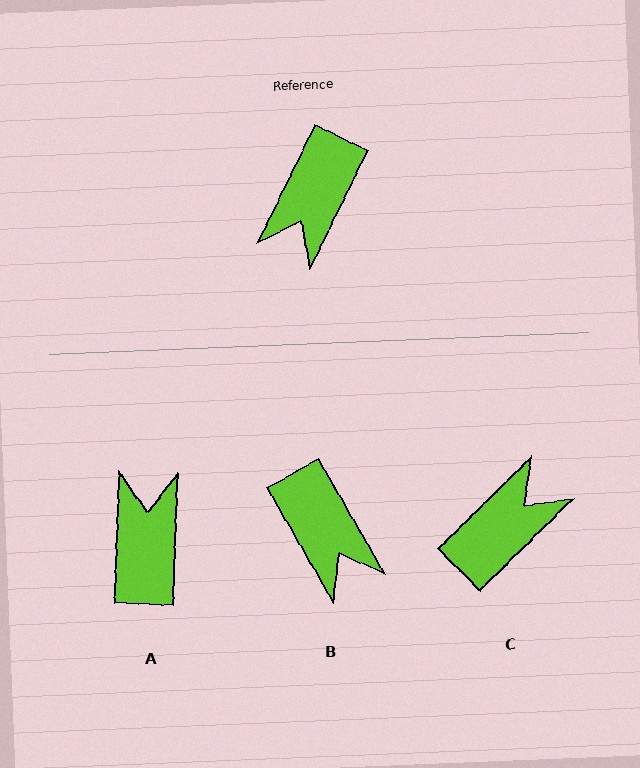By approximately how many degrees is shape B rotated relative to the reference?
Approximately 56 degrees counter-clockwise.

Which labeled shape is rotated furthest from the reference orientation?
C, about 161 degrees away.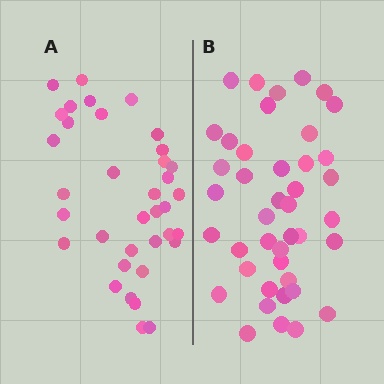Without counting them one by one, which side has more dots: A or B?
Region B (the right region) has more dots.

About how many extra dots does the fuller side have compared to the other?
Region B has about 6 more dots than region A.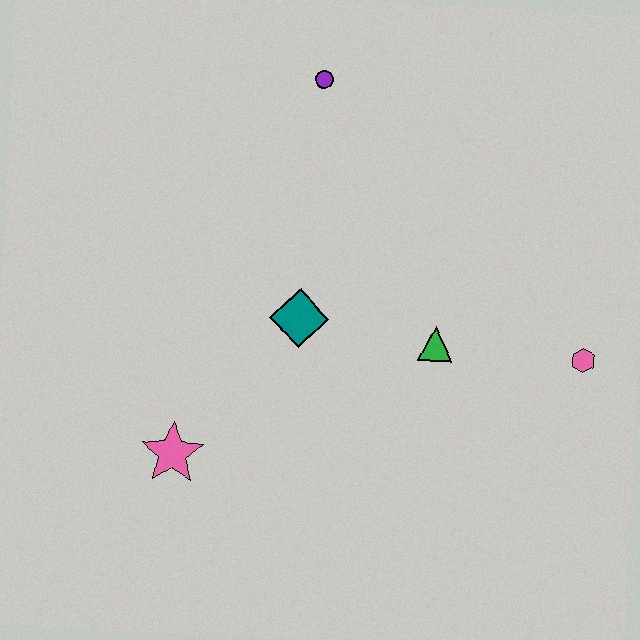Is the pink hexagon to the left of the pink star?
No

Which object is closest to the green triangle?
The teal diamond is closest to the green triangle.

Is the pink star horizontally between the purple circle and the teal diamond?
No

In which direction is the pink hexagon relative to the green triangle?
The pink hexagon is to the right of the green triangle.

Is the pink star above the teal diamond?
No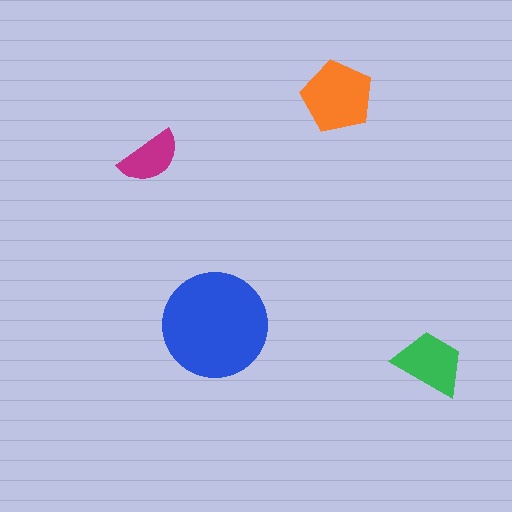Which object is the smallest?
The magenta semicircle.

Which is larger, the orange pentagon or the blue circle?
The blue circle.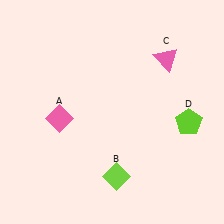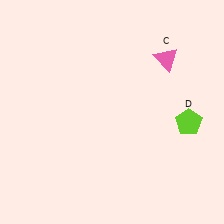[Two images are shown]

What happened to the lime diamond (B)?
The lime diamond (B) was removed in Image 2. It was in the bottom-right area of Image 1.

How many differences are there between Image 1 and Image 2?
There are 2 differences between the two images.